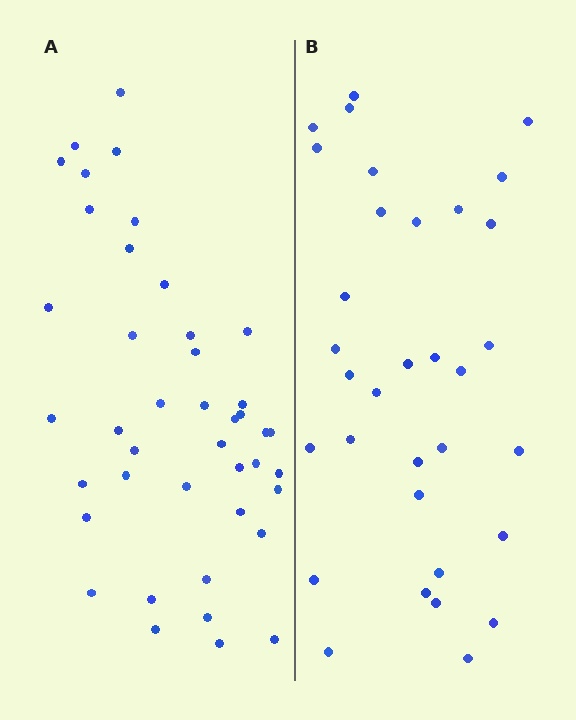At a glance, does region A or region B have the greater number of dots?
Region A (the left region) has more dots.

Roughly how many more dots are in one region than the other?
Region A has roughly 8 or so more dots than region B.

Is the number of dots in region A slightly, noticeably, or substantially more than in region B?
Region A has noticeably more, but not dramatically so. The ratio is roughly 1.3 to 1.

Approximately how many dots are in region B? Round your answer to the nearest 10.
About 30 dots. (The exact count is 33, which rounds to 30.)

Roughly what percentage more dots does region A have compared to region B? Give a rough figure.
About 25% more.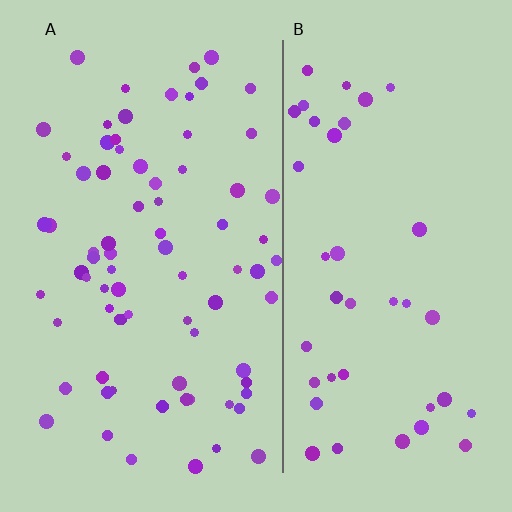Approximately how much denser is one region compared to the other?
Approximately 1.9× — region A over region B.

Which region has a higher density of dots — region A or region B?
A (the left).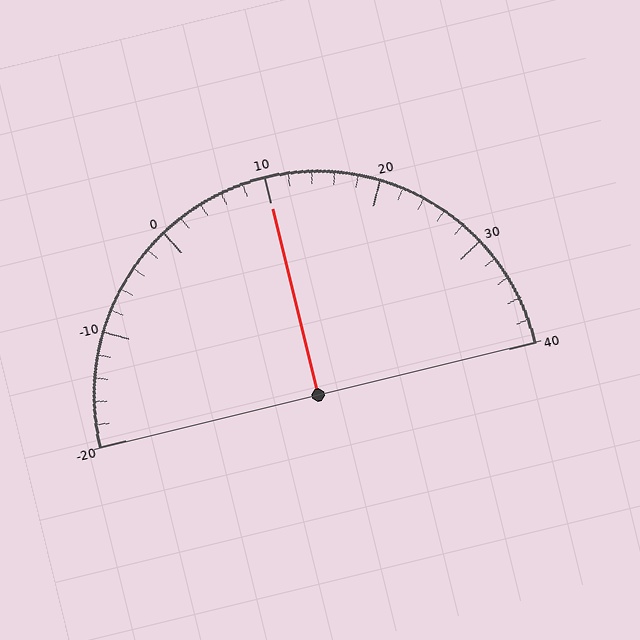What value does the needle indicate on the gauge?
The needle indicates approximately 10.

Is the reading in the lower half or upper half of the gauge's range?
The reading is in the upper half of the range (-20 to 40).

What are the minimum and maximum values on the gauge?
The gauge ranges from -20 to 40.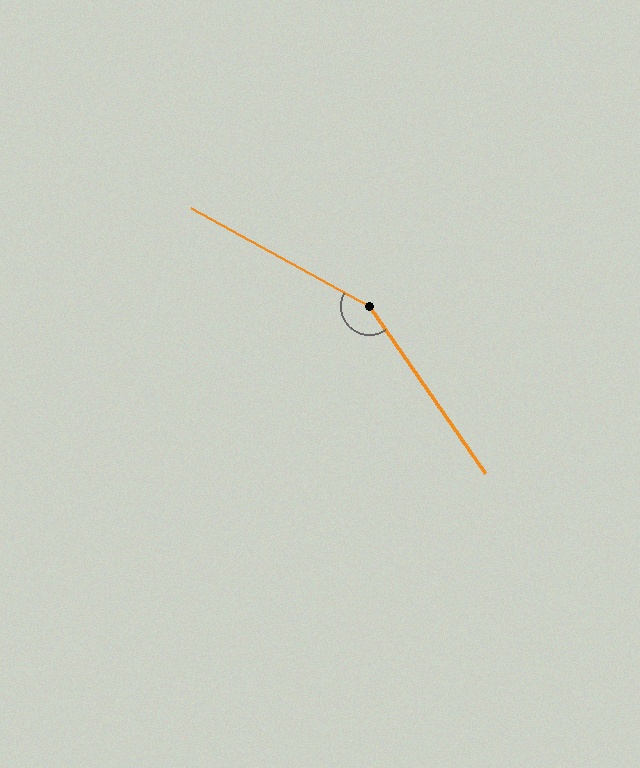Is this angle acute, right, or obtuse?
It is obtuse.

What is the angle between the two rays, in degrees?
Approximately 153 degrees.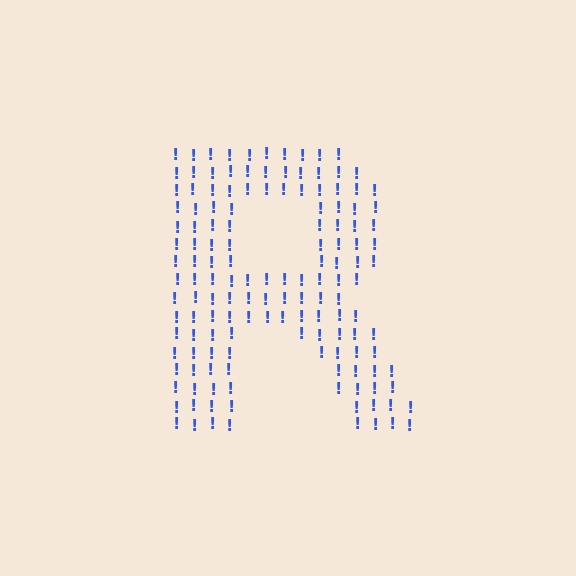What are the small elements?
The small elements are exclamation marks.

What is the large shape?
The large shape is the letter R.